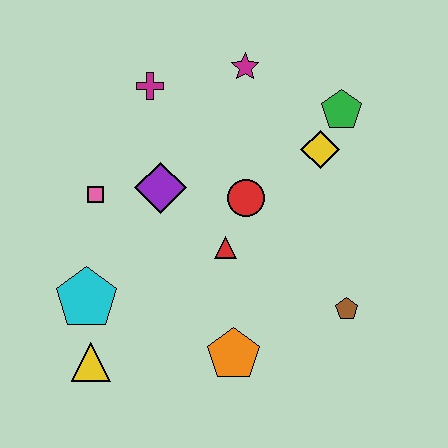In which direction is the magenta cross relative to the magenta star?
The magenta cross is to the left of the magenta star.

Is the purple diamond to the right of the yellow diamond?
No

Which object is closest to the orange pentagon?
The red triangle is closest to the orange pentagon.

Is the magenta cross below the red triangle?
No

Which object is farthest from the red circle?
The yellow triangle is farthest from the red circle.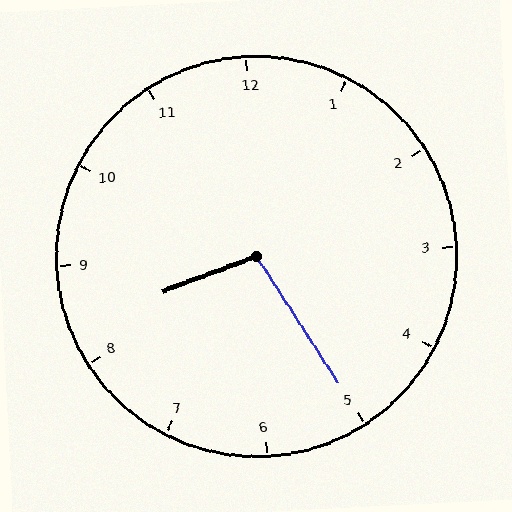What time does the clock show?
8:25.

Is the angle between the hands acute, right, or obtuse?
It is obtuse.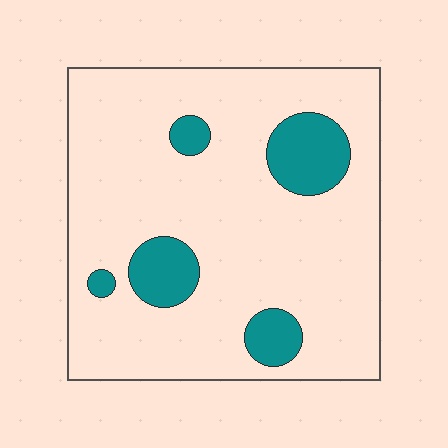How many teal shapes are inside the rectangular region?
5.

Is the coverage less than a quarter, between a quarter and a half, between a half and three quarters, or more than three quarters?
Less than a quarter.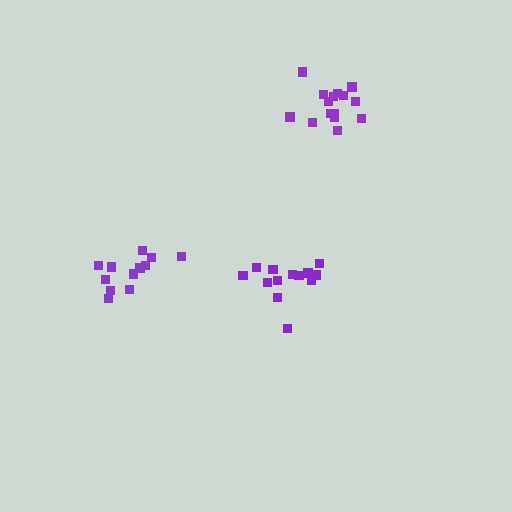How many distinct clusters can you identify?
There are 3 distinct clusters.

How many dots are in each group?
Group 1: 15 dots, Group 2: 14 dots, Group 3: 12 dots (41 total).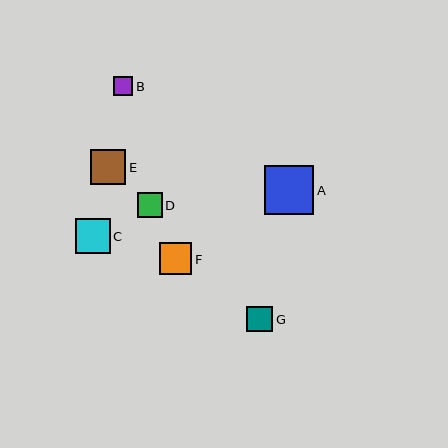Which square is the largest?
Square A is the largest with a size of approximately 50 pixels.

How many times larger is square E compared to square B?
Square E is approximately 1.8 times the size of square B.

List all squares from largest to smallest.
From largest to smallest: A, E, C, F, G, D, B.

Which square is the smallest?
Square B is the smallest with a size of approximately 19 pixels.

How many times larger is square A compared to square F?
Square A is approximately 1.5 times the size of square F.